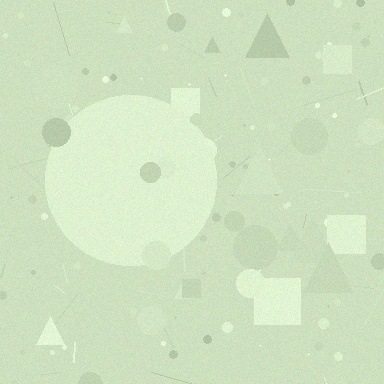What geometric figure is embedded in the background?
A circle is embedded in the background.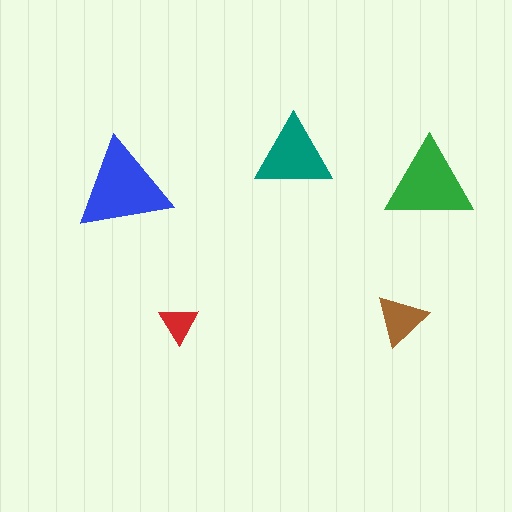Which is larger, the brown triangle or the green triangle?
The green one.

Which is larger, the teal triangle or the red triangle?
The teal one.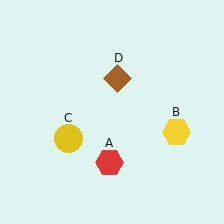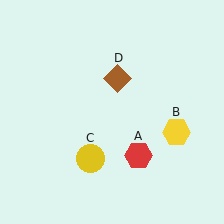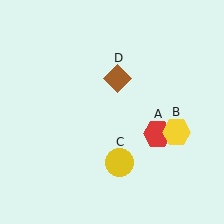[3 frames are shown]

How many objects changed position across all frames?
2 objects changed position: red hexagon (object A), yellow circle (object C).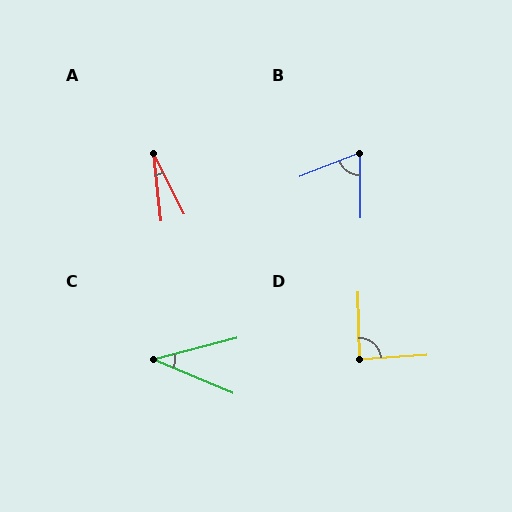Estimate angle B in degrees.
Approximately 69 degrees.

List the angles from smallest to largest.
A (20°), C (38°), B (69°), D (88°).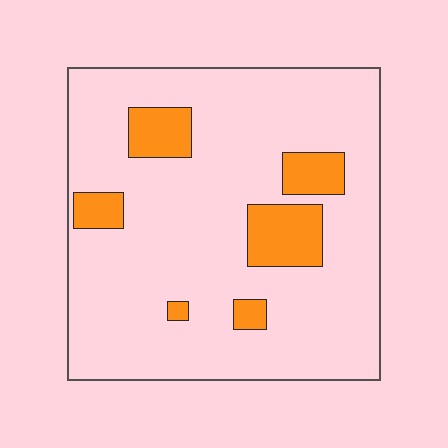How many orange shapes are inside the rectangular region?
6.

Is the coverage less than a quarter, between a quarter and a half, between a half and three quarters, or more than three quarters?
Less than a quarter.